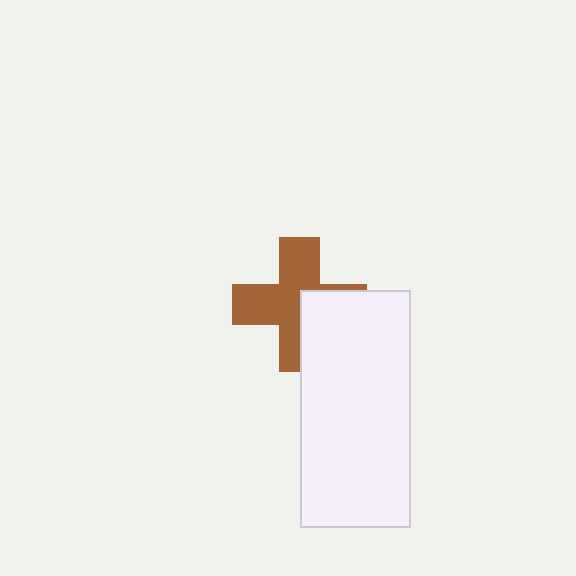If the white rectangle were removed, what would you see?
You would see the complete brown cross.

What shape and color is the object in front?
The object in front is a white rectangle.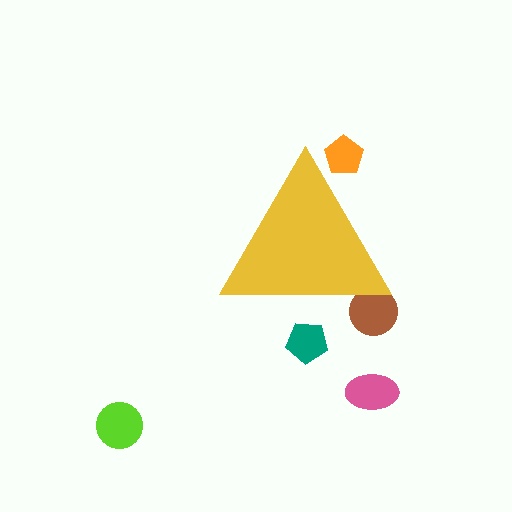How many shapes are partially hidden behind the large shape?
3 shapes are partially hidden.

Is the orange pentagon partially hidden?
Yes, the orange pentagon is partially hidden behind the yellow triangle.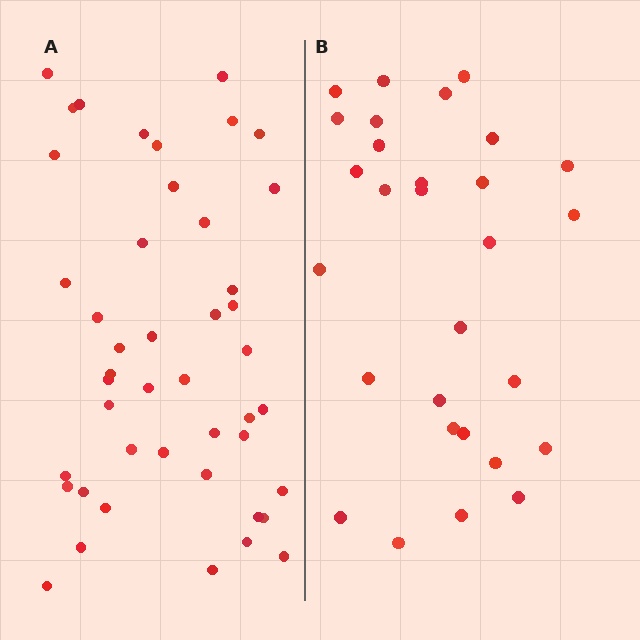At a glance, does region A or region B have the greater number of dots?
Region A (the left region) has more dots.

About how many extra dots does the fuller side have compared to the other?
Region A has approximately 15 more dots than region B.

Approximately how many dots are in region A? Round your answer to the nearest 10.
About 40 dots. (The exact count is 45, which rounds to 40.)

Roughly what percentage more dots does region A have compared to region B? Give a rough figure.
About 55% more.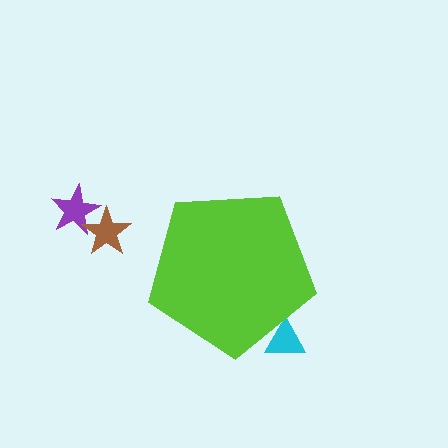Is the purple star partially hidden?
No, the purple star is fully visible.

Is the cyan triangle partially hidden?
Yes, the cyan triangle is partially hidden behind the lime pentagon.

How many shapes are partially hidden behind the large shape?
1 shape is partially hidden.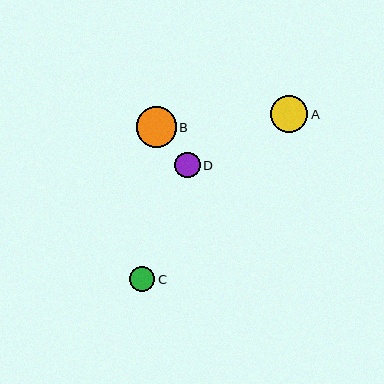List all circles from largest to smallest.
From largest to smallest: B, A, C, D.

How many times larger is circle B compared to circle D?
Circle B is approximately 1.6 times the size of circle D.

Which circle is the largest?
Circle B is the largest with a size of approximately 40 pixels.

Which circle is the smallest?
Circle D is the smallest with a size of approximately 25 pixels.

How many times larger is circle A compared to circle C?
Circle A is approximately 1.5 times the size of circle C.